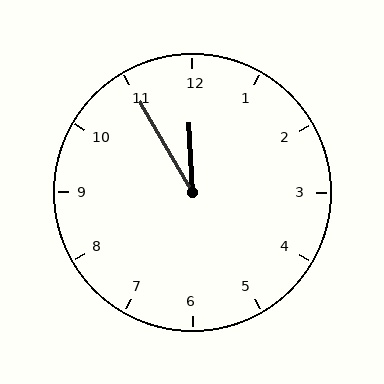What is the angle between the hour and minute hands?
Approximately 28 degrees.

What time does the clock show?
11:55.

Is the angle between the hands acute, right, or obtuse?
It is acute.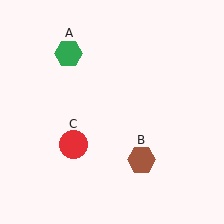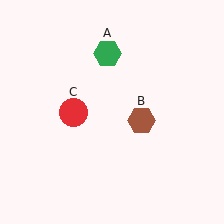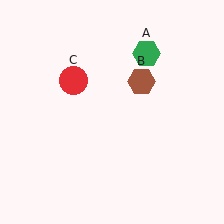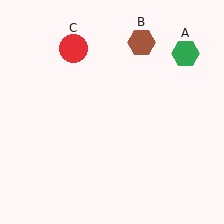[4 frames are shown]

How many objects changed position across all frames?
3 objects changed position: green hexagon (object A), brown hexagon (object B), red circle (object C).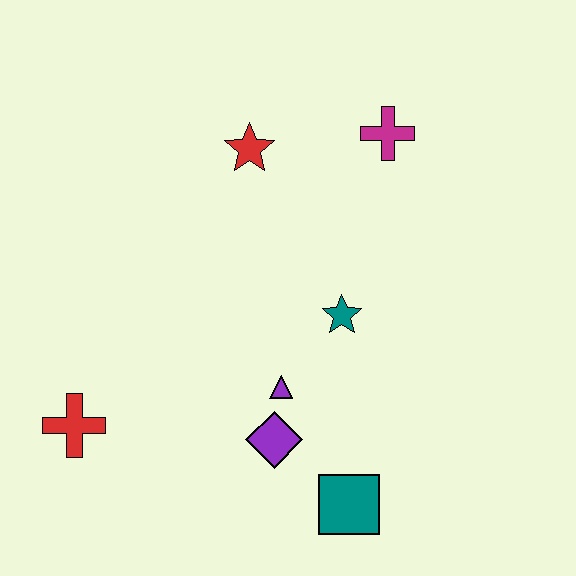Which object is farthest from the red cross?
The magenta cross is farthest from the red cross.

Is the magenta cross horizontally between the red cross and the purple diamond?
No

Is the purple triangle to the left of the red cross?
No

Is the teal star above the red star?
No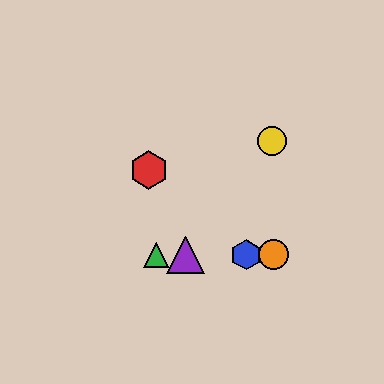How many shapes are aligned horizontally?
4 shapes (the blue hexagon, the green triangle, the purple triangle, the orange circle) are aligned horizontally.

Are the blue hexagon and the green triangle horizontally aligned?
Yes, both are at y≈255.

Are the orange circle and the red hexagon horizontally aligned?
No, the orange circle is at y≈255 and the red hexagon is at y≈170.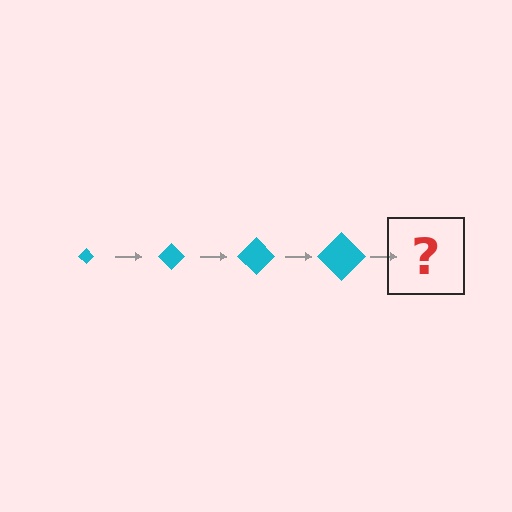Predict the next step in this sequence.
The next step is a cyan diamond, larger than the previous one.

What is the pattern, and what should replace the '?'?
The pattern is that the diamond gets progressively larger each step. The '?' should be a cyan diamond, larger than the previous one.